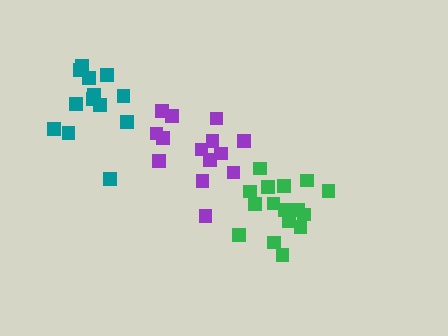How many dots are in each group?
Group 1: 16 dots, Group 2: 14 dots, Group 3: 13 dots (43 total).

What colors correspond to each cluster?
The clusters are colored: green, purple, teal.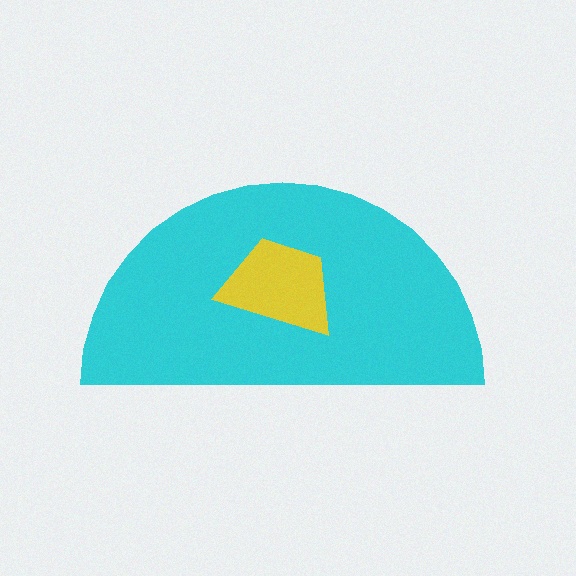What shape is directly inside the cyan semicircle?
The yellow trapezoid.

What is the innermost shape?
The yellow trapezoid.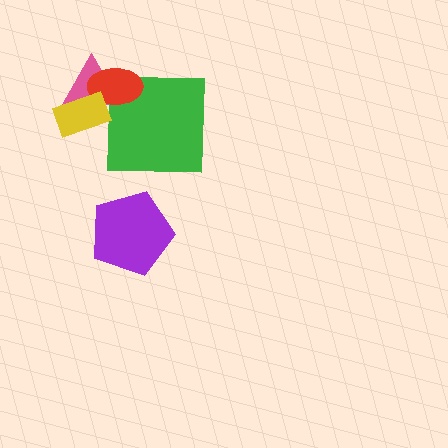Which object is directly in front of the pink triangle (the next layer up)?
The red ellipse is directly in front of the pink triangle.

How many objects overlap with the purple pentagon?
0 objects overlap with the purple pentagon.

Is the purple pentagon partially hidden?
No, no other shape covers it.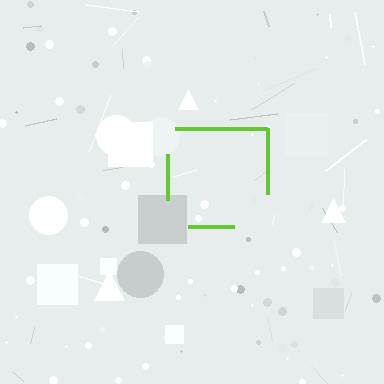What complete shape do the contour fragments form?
The contour fragments form a square.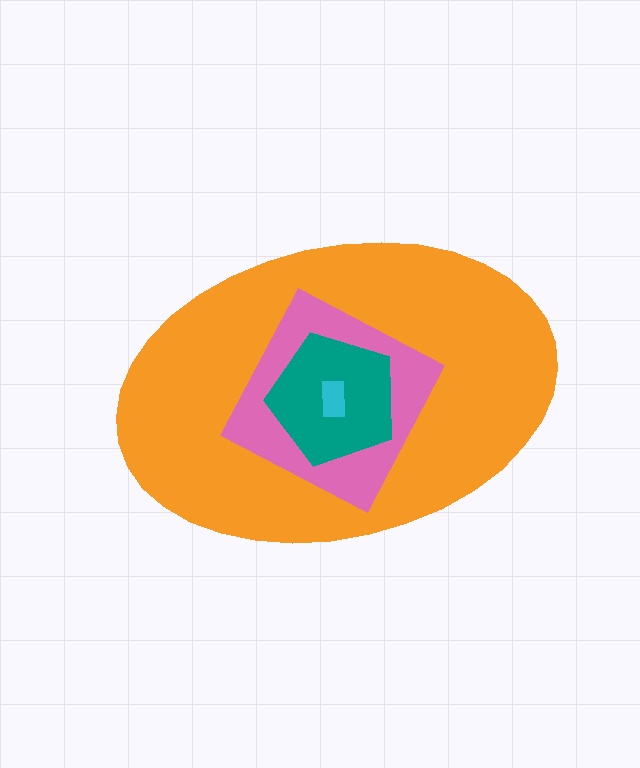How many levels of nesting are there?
4.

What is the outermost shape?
The orange ellipse.